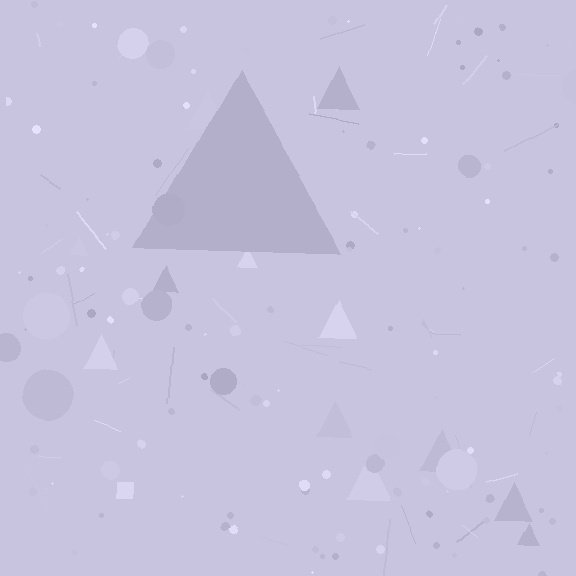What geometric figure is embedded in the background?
A triangle is embedded in the background.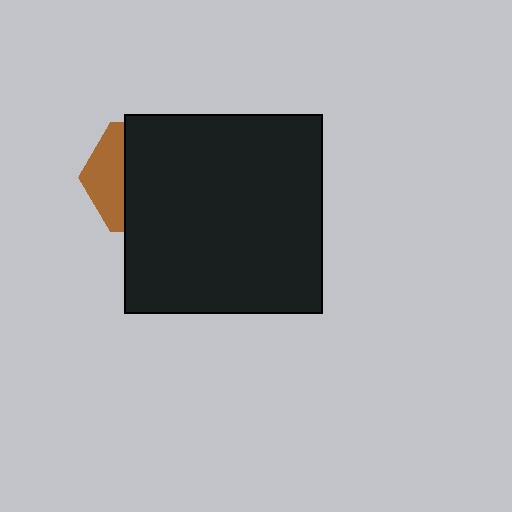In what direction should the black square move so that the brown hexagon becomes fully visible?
The black square should move right. That is the shortest direction to clear the overlap and leave the brown hexagon fully visible.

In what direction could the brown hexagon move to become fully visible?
The brown hexagon could move left. That would shift it out from behind the black square entirely.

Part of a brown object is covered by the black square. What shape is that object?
It is a hexagon.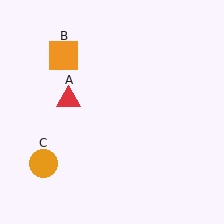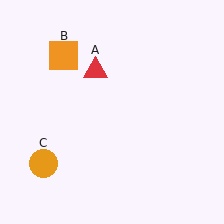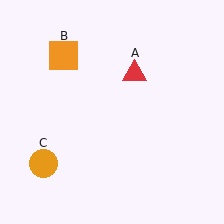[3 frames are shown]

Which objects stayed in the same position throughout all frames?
Orange square (object B) and orange circle (object C) remained stationary.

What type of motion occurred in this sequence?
The red triangle (object A) rotated clockwise around the center of the scene.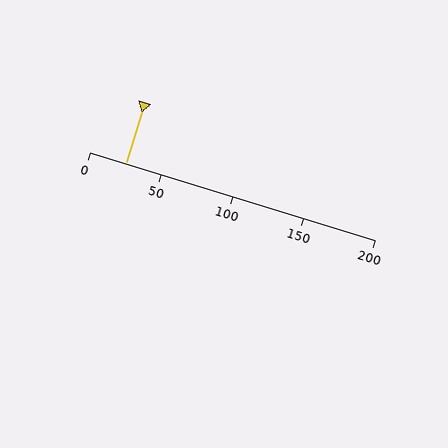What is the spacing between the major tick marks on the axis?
The major ticks are spaced 50 apart.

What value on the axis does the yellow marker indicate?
The marker indicates approximately 25.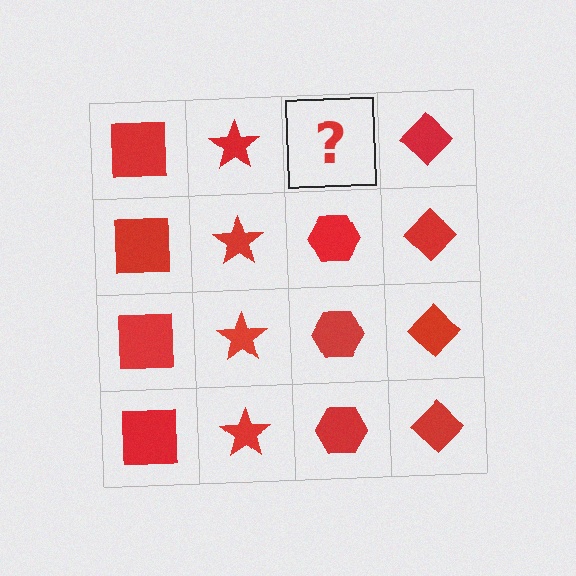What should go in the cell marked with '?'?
The missing cell should contain a red hexagon.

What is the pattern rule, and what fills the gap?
The rule is that each column has a consistent shape. The gap should be filled with a red hexagon.